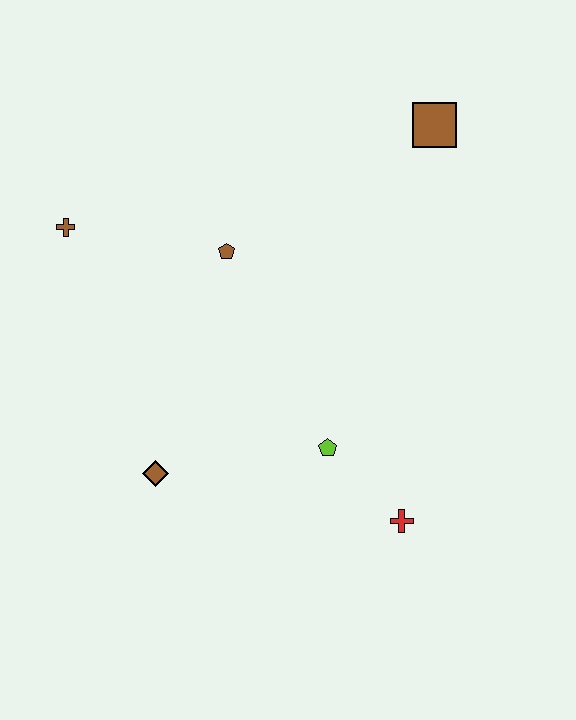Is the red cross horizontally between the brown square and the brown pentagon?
Yes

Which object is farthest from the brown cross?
The red cross is farthest from the brown cross.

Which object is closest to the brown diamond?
The lime pentagon is closest to the brown diamond.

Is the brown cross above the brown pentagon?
Yes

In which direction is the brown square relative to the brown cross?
The brown square is to the right of the brown cross.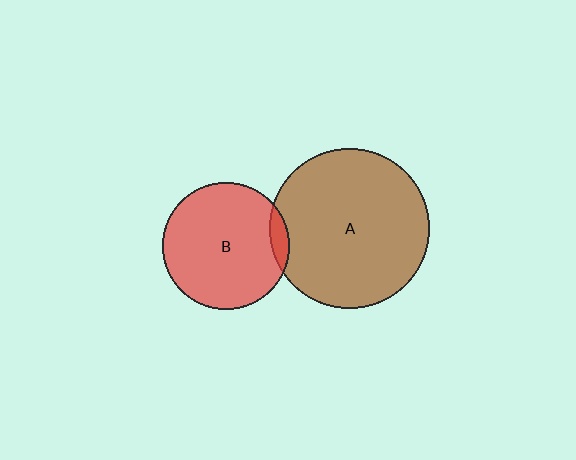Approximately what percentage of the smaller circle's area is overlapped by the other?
Approximately 5%.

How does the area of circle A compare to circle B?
Approximately 1.6 times.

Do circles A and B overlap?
Yes.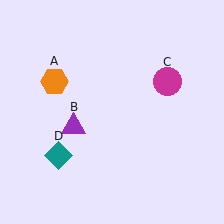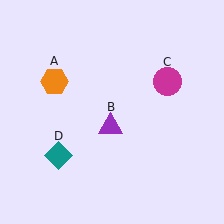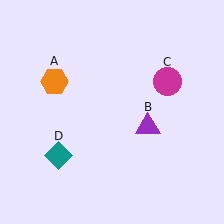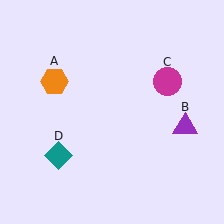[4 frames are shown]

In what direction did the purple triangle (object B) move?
The purple triangle (object B) moved right.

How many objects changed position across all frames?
1 object changed position: purple triangle (object B).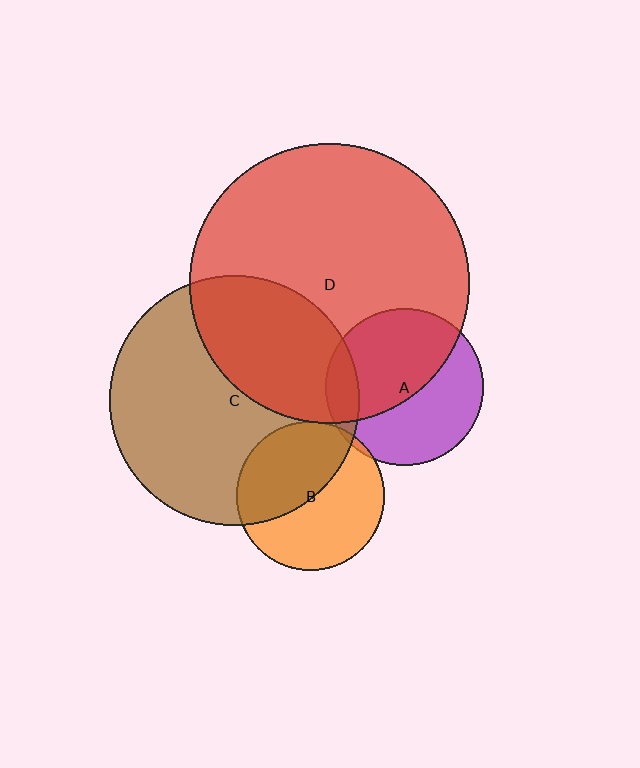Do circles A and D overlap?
Yes.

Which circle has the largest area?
Circle D (red).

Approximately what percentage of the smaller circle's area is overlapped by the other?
Approximately 55%.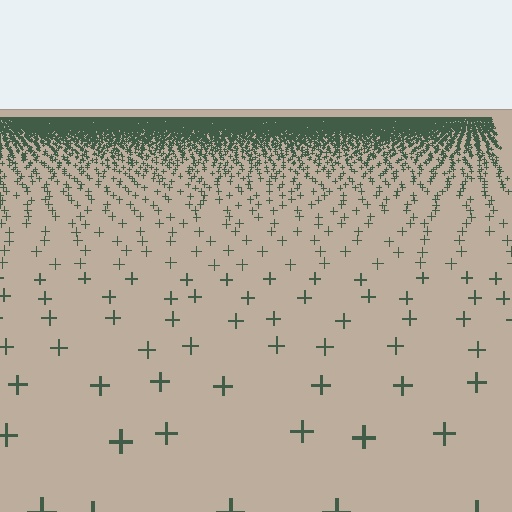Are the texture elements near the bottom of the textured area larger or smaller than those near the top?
Larger. Near the bottom, elements are closer to the viewer and appear at a bigger on-screen size.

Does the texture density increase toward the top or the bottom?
Density increases toward the top.